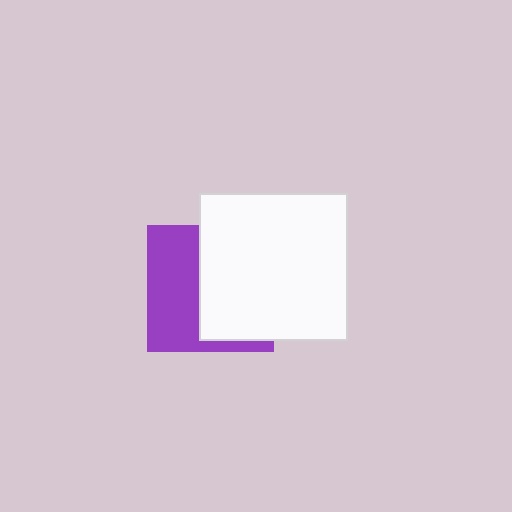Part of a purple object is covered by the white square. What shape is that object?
It is a square.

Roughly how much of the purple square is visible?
About half of it is visible (roughly 46%).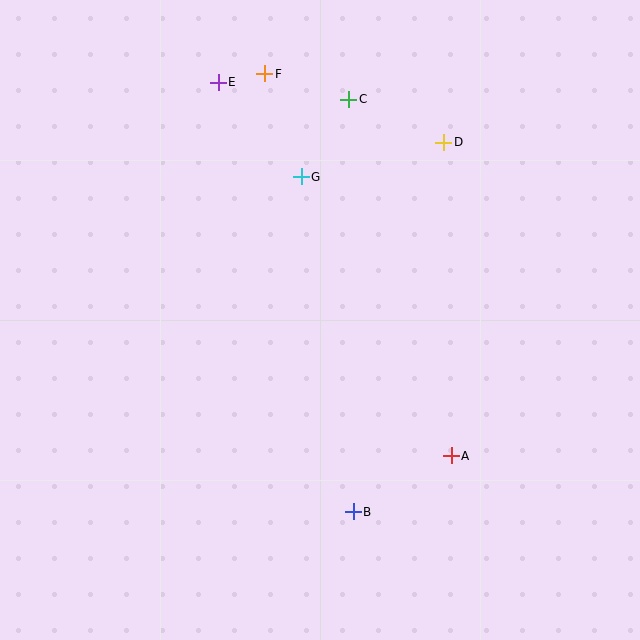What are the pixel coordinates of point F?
Point F is at (265, 74).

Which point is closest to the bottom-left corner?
Point B is closest to the bottom-left corner.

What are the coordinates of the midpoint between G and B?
The midpoint between G and B is at (327, 344).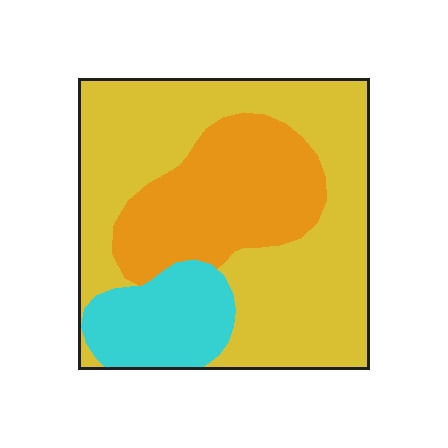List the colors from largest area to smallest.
From largest to smallest: yellow, orange, cyan.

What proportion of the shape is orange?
Orange covers 27% of the shape.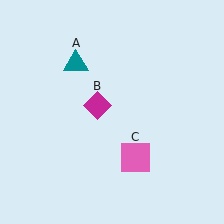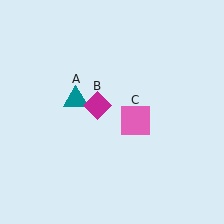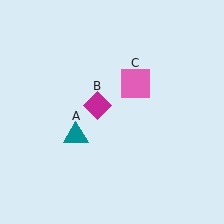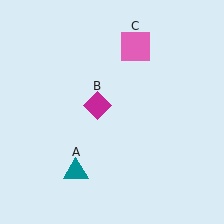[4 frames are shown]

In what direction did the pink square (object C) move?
The pink square (object C) moved up.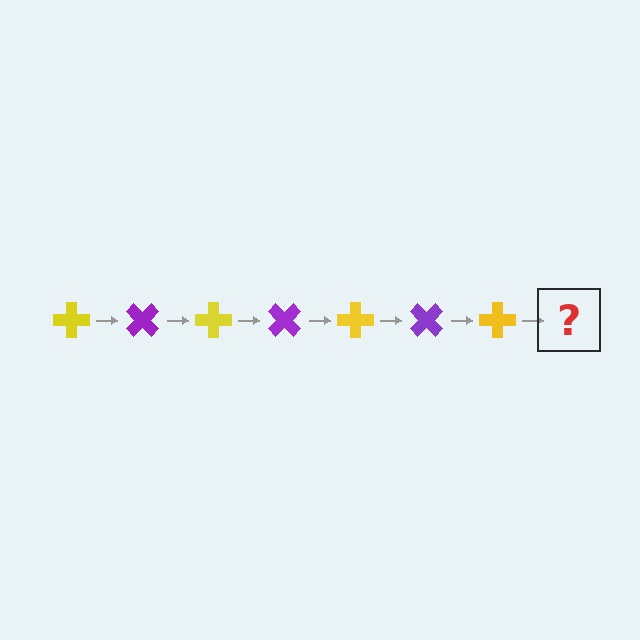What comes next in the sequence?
The next element should be a purple cross, rotated 315 degrees from the start.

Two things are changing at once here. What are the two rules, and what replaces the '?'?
The two rules are that it rotates 45 degrees each step and the color cycles through yellow and purple. The '?' should be a purple cross, rotated 315 degrees from the start.